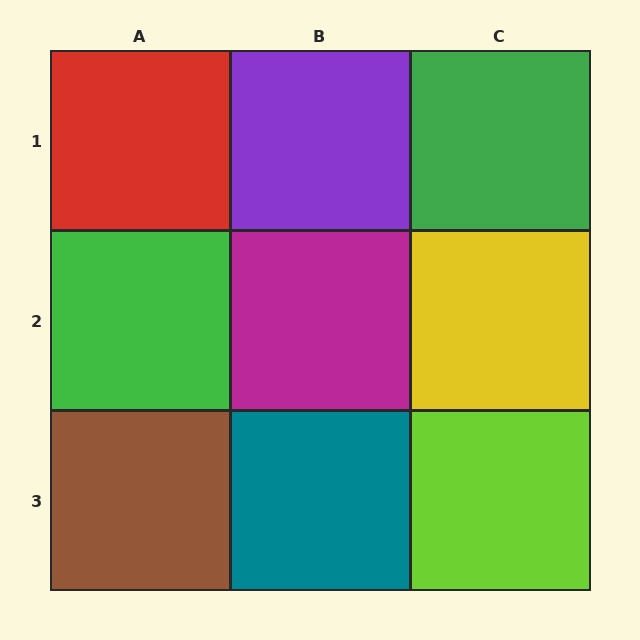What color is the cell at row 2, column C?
Yellow.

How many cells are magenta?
1 cell is magenta.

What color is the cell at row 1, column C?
Green.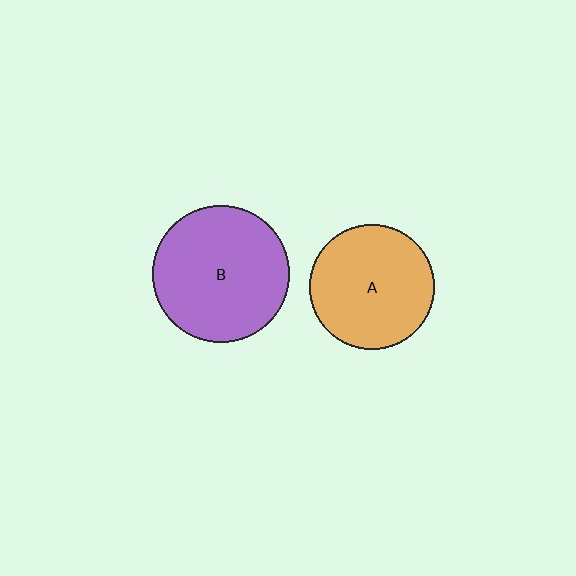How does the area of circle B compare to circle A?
Approximately 1.2 times.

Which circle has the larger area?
Circle B (purple).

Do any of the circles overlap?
No, none of the circles overlap.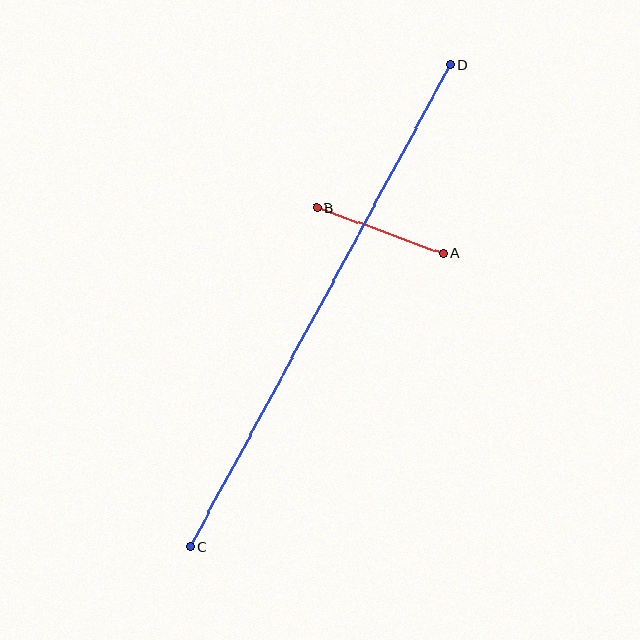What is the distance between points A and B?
The distance is approximately 134 pixels.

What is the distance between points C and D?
The distance is approximately 547 pixels.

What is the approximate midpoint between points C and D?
The midpoint is at approximately (320, 306) pixels.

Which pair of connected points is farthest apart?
Points C and D are farthest apart.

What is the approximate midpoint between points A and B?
The midpoint is at approximately (380, 231) pixels.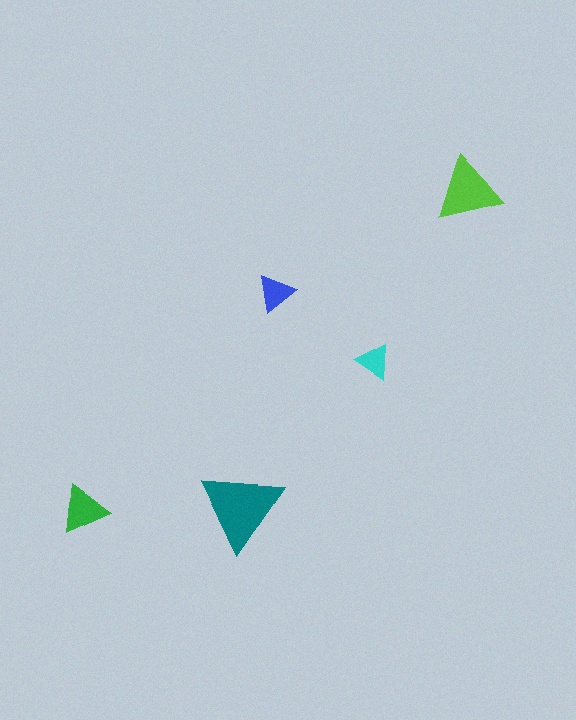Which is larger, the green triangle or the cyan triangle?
The green one.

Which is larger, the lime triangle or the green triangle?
The lime one.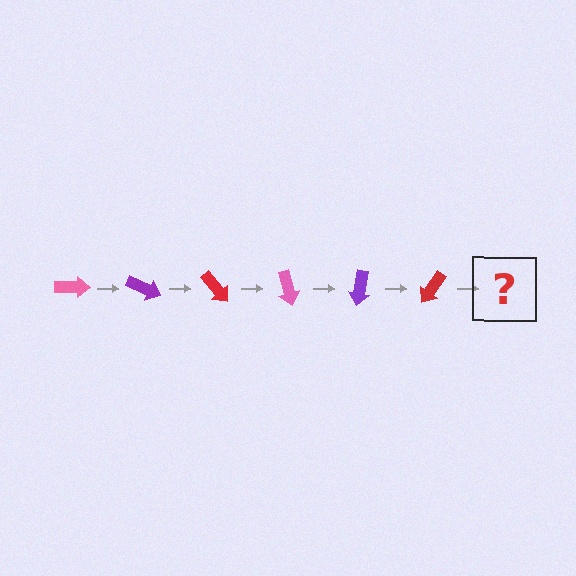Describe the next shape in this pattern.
It should be a pink arrow, rotated 150 degrees from the start.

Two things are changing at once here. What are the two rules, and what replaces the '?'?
The two rules are that it rotates 25 degrees each step and the color cycles through pink, purple, and red. The '?' should be a pink arrow, rotated 150 degrees from the start.